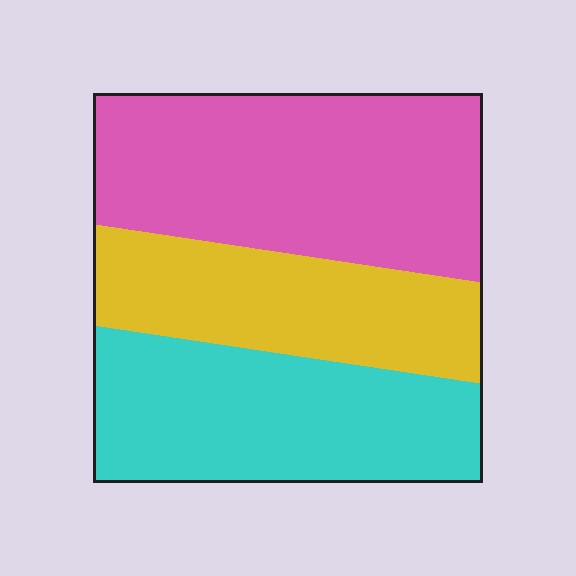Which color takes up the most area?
Pink, at roughly 40%.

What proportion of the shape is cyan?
Cyan covers around 35% of the shape.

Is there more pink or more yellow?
Pink.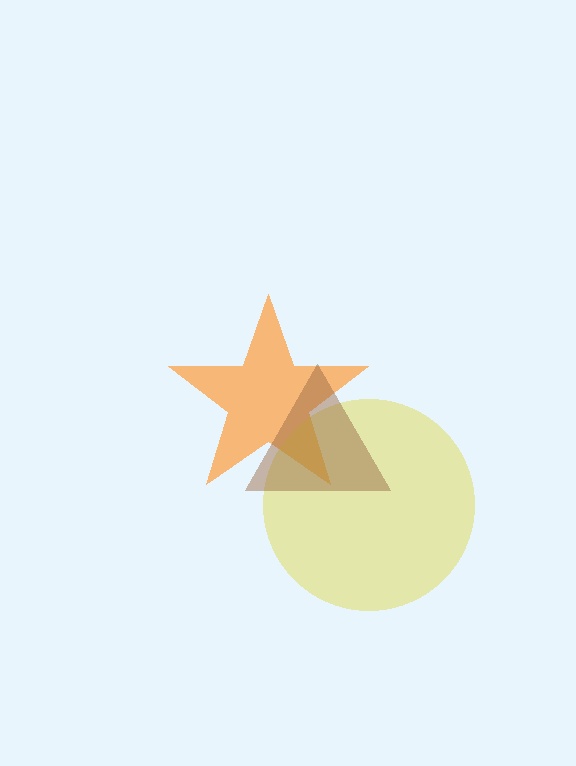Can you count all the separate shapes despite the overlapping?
Yes, there are 3 separate shapes.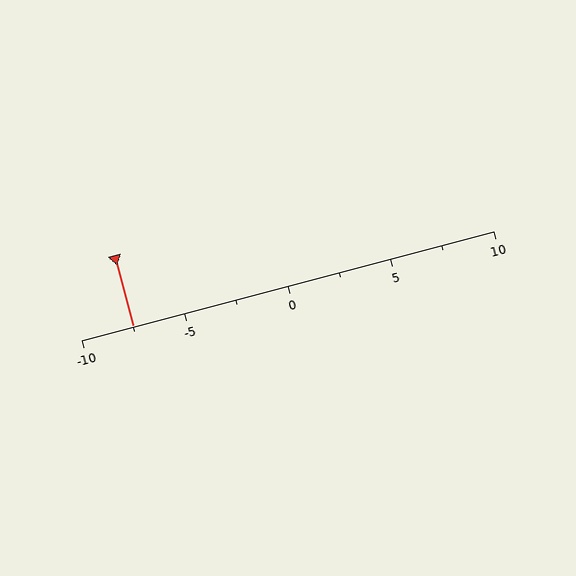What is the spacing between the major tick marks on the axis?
The major ticks are spaced 5 apart.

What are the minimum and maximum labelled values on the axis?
The axis runs from -10 to 10.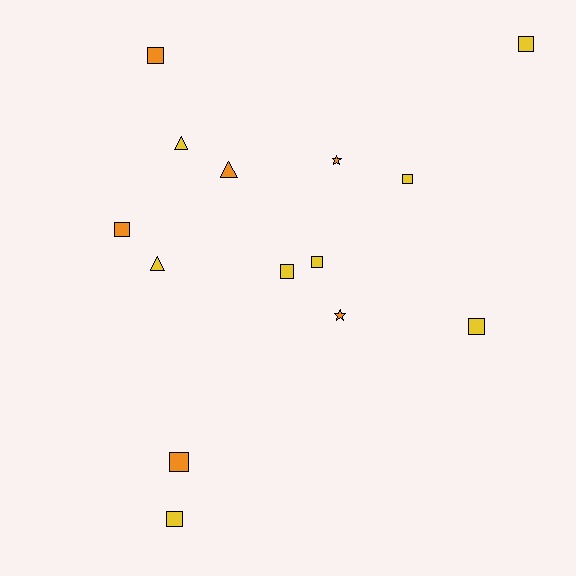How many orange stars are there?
There are 2 orange stars.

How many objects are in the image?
There are 14 objects.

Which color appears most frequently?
Yellow, with 8 objects.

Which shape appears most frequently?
Square, with 9 objects.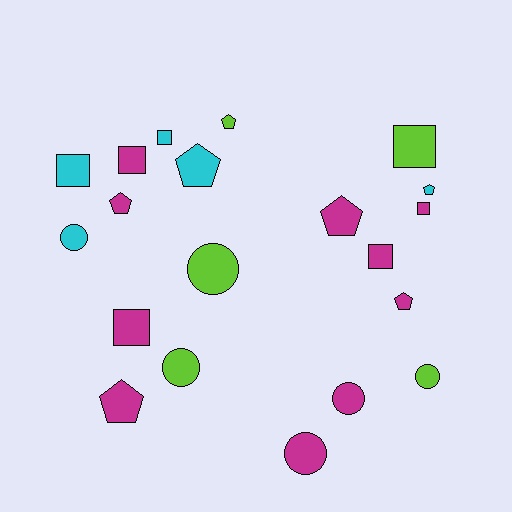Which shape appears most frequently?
Square, with 7 objects.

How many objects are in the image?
There are 20 objects.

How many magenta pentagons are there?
There are 4 magenta pentagons.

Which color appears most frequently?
Magenta, with 10 objects.